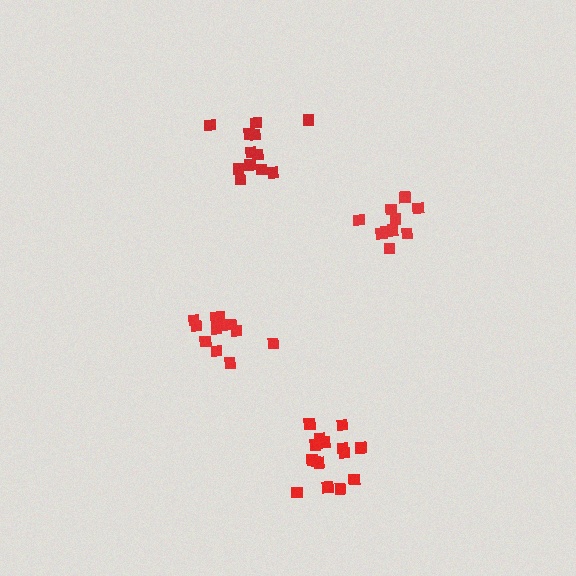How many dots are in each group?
Group 1: 15 dots, Group 2: 12 dots, Group 3: 13 dots, Group 4: 10 dots (50 total).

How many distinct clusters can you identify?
There are 4 distinct clusters.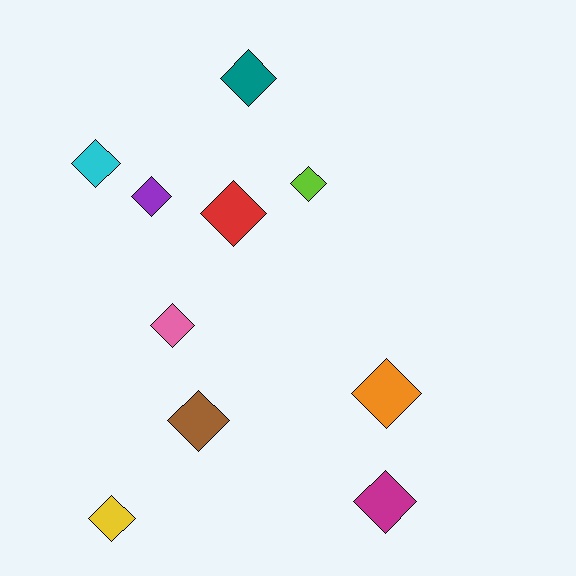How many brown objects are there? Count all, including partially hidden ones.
There is 1 brown object.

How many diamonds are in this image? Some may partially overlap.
There are 10 diamonds.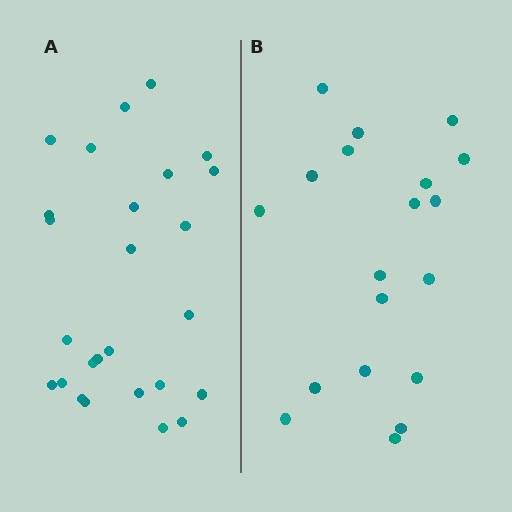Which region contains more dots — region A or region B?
Region A (the left region) has more dots.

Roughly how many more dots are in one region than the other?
Region A has roughly 8 or so more dots than region B.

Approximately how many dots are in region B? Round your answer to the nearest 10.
About 20 dots. (The exact count is 19, which rounds to 20.)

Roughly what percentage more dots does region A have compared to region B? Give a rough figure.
About 35% more.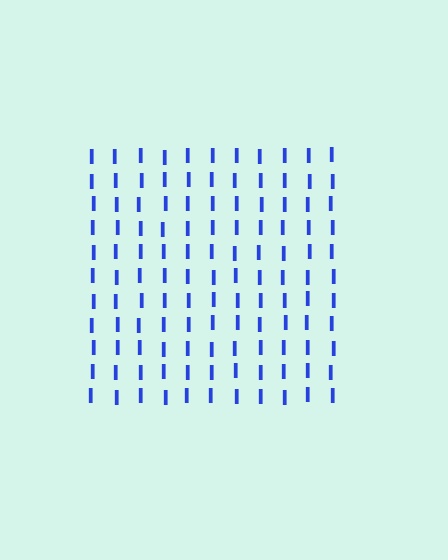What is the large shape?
The large shape is a square.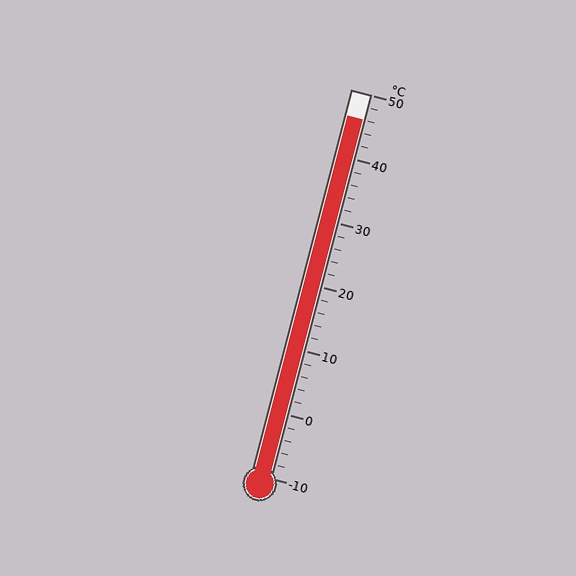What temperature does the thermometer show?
The thermometer shows approximately 46°C.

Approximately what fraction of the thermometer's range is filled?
The thermometer is filled to approximately 95% of its range.